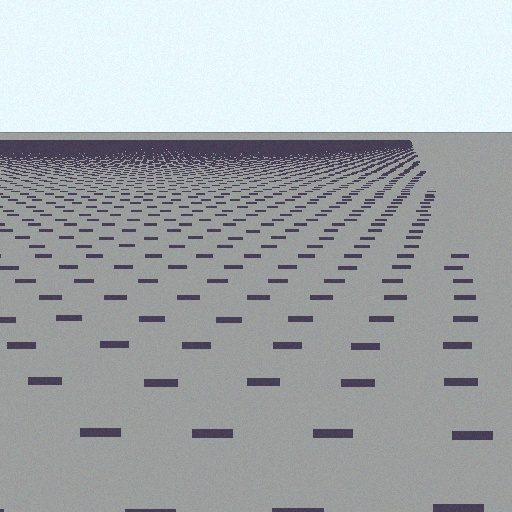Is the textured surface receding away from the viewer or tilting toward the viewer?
The surface is receding away from the viewer. Texture elements get smaller and denser toward the top.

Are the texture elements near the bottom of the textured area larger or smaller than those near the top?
Larger. Near the bottom, elements are closer to the viewer and appear at a bigger on-screen size.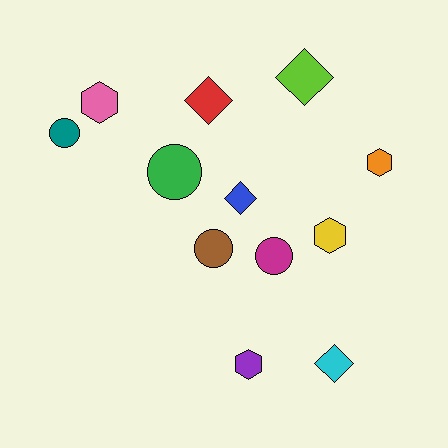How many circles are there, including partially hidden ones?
There are 4 circles.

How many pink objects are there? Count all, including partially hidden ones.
There is 1 pink object.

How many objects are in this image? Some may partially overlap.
There are 12 objects.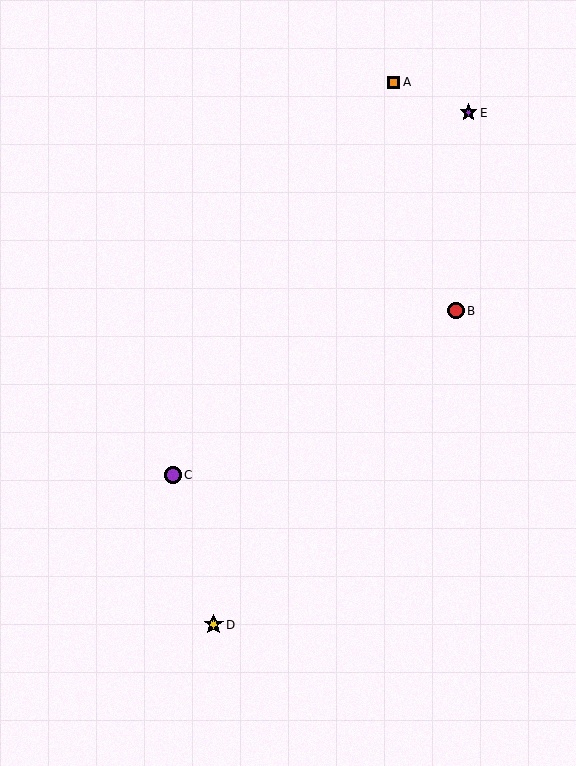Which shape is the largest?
The yellow star (labeled D) is the largest.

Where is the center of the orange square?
The center of the orange square is at (393, 82).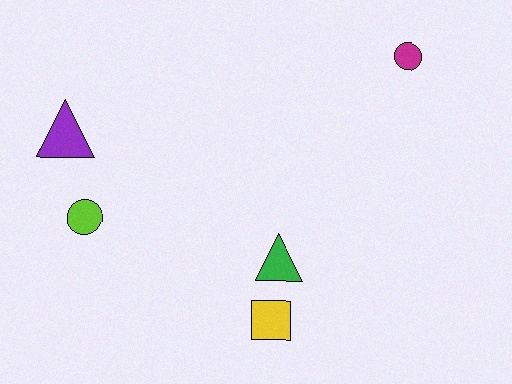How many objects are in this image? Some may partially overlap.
There are 5 objects.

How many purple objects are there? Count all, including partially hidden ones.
There is 1 purple object.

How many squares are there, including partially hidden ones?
There is 1 square.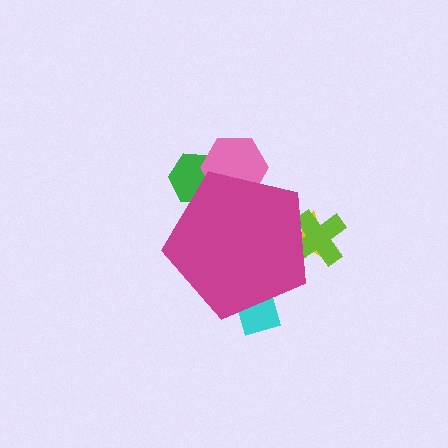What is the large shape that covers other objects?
A magenta pentagon.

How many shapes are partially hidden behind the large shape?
5 shapes are partially hidden.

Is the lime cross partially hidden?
Yes, the lime cross is partially hidden behind the magenta pentagon.